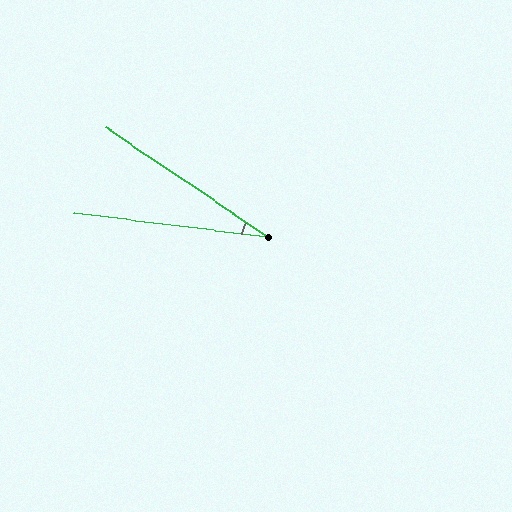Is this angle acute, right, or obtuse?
It is acute.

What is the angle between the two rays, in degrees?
Approximately 27 degrees.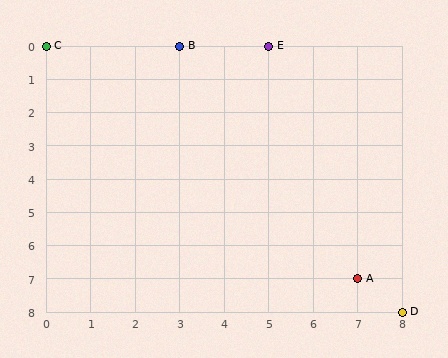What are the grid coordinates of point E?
Point E is at grid coordinates (5, 0).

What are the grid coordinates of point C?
Point C is at grid coordinates (0, 0).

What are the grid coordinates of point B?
Point B is at grid coordinates (3, 0).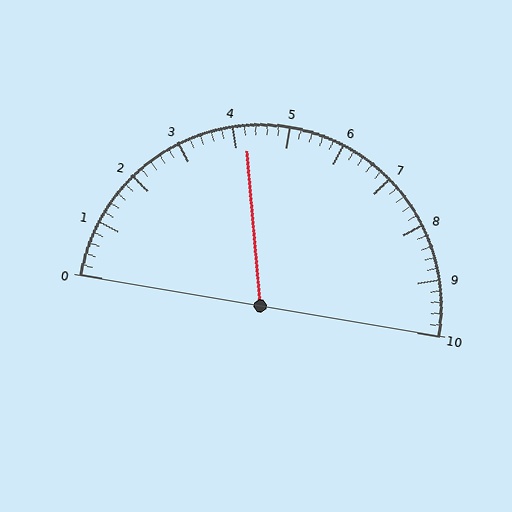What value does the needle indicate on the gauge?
The needle indicates approximately 4.2.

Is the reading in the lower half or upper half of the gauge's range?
The reading is in the lower half of the range (0 to 10).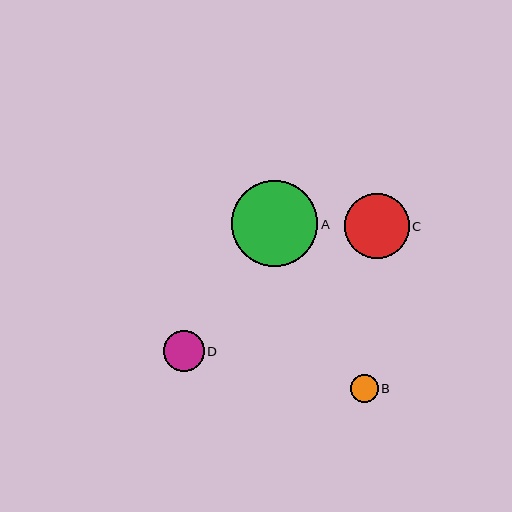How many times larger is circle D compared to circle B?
Circle D is approximately 1.5 times the size of circle B.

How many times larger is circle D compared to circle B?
Circle D is approximately 1.5 times the size of circle B.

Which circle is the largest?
Circle A is the largest with a size of approximately 86 pixels.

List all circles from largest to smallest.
From largest to smallest: A, C, D, B.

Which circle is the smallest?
Circle B is the smallest with a size of approximately 28 pixels.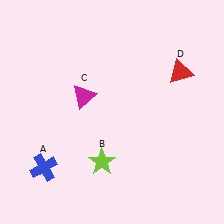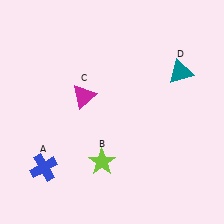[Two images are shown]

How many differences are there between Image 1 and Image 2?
There is 1 difference between the two images.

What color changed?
The triangle (D) changed from red in Image 1 to teal in Image 2.